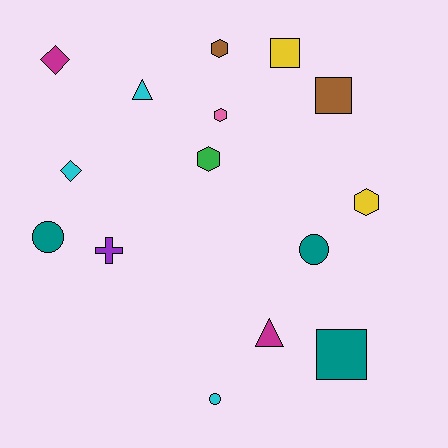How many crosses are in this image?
There is 1 cross.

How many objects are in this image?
There are 15 objects.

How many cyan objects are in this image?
There are 3 cyan objects.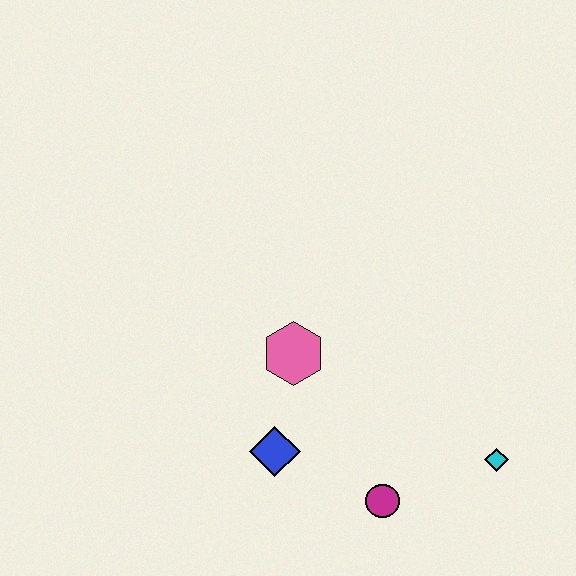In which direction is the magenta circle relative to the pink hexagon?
The magenta circle is below the pink hexagon.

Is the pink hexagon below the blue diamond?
No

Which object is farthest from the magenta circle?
The pink hexagon is farthest from the magenta circle.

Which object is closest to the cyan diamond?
The magenta circle is closest to the cyan diamond.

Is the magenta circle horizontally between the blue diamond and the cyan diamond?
Yes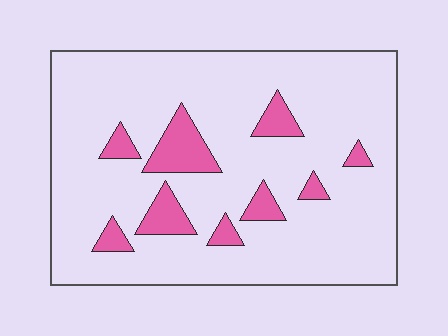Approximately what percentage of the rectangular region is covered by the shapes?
Approximately 15%.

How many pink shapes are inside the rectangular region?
9.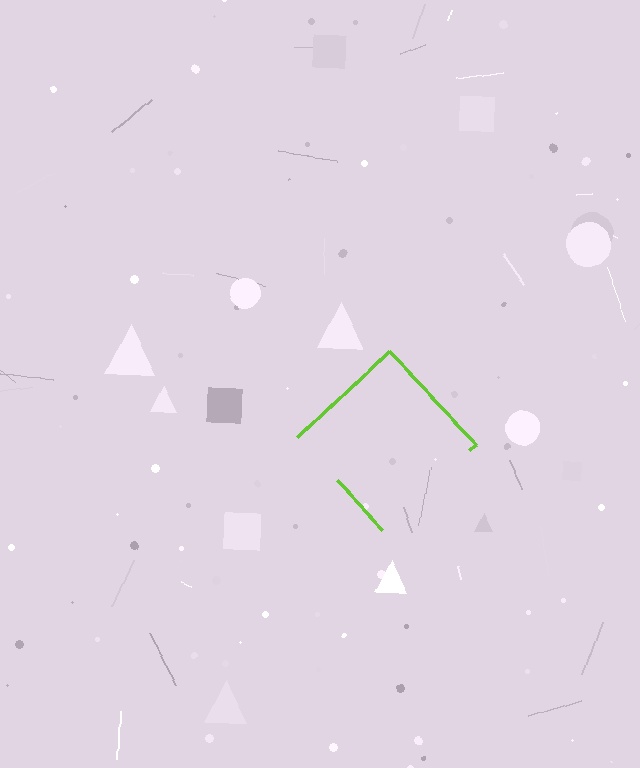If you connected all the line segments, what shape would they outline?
They would outline a diamond.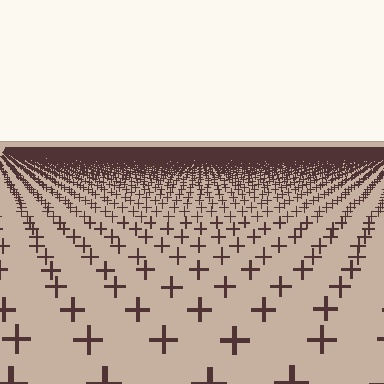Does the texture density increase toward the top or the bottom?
Density increases toward the top.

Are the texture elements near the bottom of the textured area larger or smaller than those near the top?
Larger. Near the bottom, elements are closer to the viewer and appear at a bigger on-screen size.